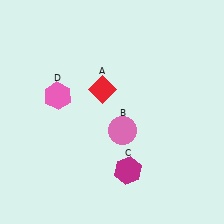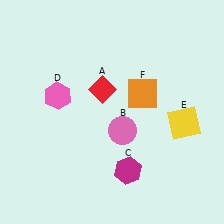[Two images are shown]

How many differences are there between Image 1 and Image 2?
There are 2 differences between the two images.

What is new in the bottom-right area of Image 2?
A yellow square (E) was added in the bottom-right area of Image 2.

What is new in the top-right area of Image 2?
An orange square (F) was added in the top-right area of Image 2.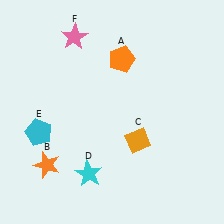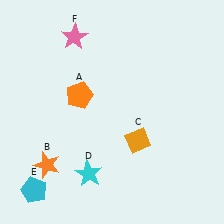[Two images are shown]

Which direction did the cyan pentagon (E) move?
The cyan pentagon (E) moved down.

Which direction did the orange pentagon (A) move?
The orange pentagon (A) moved left.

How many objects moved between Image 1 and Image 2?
2 objects moved between the two images.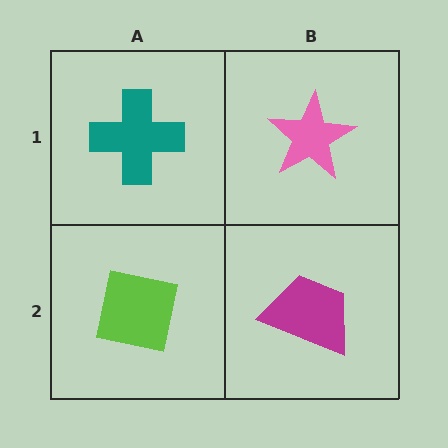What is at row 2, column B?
A magenta trapezoid.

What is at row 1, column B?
A pink star.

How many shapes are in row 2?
2 shapes.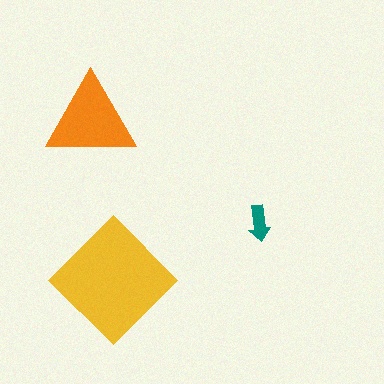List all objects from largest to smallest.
The yellow diamond, the orange triangle, the teal arrow.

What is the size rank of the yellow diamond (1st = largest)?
1st.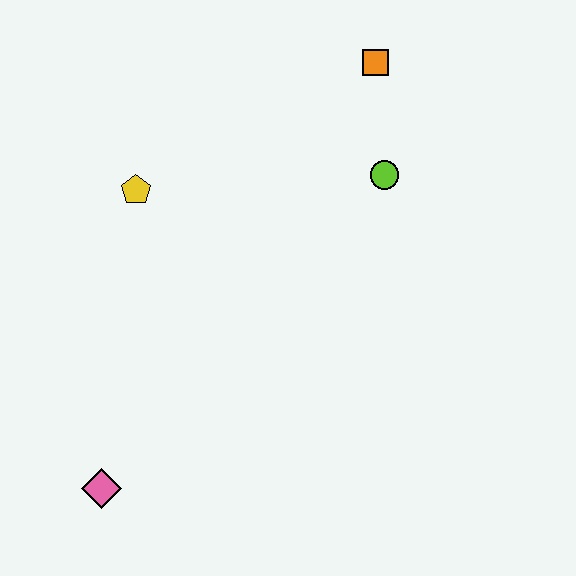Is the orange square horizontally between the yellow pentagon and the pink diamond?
No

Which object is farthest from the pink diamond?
The orange square is farthest from the pink diamond.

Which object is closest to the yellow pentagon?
The lime circle is closest to the yellow pentagon.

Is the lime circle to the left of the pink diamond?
No